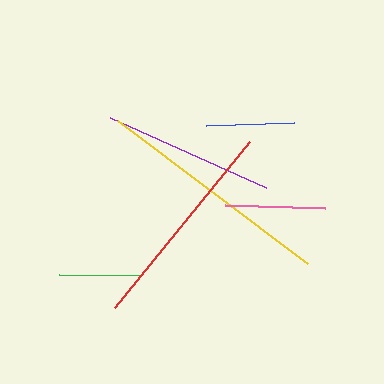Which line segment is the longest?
The yellow line is the longest at approximately 237 pixels.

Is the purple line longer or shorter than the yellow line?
The yellow line is longer than the purple line.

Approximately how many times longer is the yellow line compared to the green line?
The yellow line is approximately 2.9 times the length of the green line.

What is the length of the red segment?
The red segment is approximately 214 pixels long.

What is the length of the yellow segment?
The yellow segment is approximately 237 pixels long.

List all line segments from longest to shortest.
From longest to shortest: yellow, red, purple, pink, blue, green.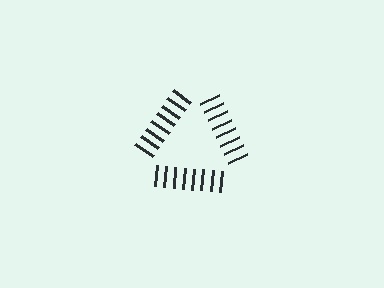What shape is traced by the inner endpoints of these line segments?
An illusory triangle — the line segments terminate on its edges but no continuous stroke is drawn.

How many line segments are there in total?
24 — 8 along each of the 3 edges.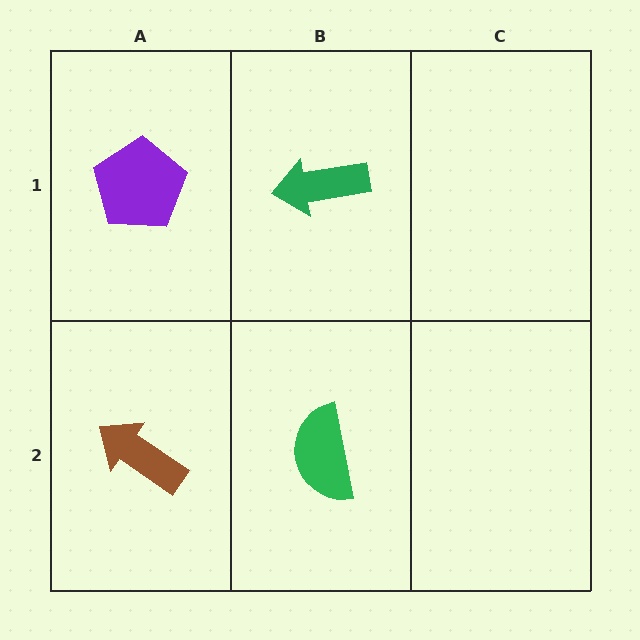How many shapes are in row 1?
2 shapes.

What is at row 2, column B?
A green semicircle.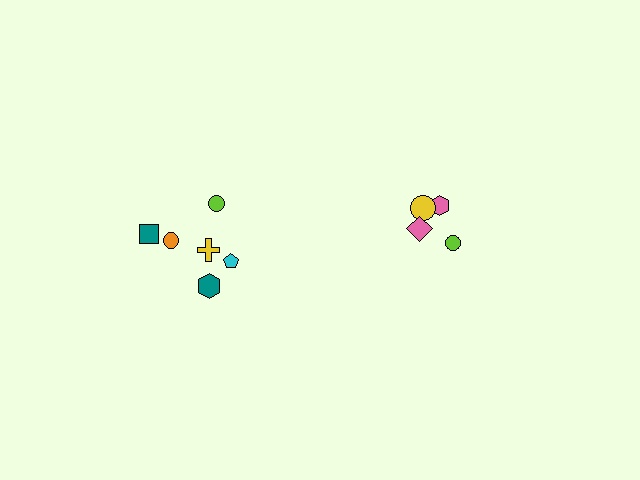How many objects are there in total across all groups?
There are 10 objects.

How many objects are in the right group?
There are 4 objects.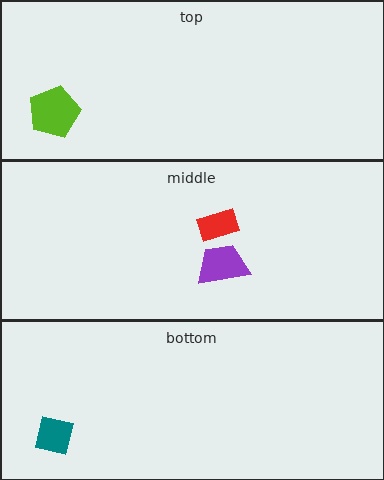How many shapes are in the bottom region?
1.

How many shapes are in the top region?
1.